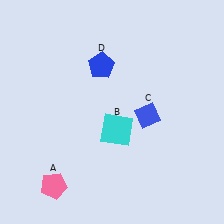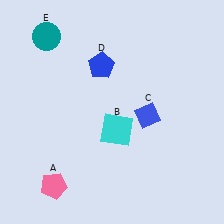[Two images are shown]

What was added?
A teal circle (E) was added in Image 2.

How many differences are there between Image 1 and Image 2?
There is 1 difference between the two images.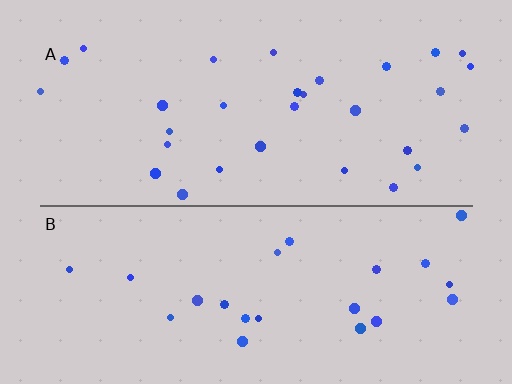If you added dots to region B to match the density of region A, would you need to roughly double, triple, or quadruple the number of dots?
Approximately double.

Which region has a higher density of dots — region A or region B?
A (the top).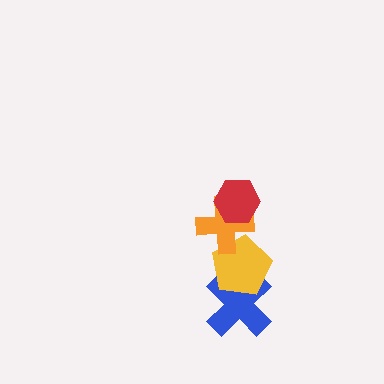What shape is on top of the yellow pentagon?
The orange cross is on top of the yellow pentagon.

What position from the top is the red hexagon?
The red hexagon is 1st from the top.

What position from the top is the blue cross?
The blue cross is 4th from the top.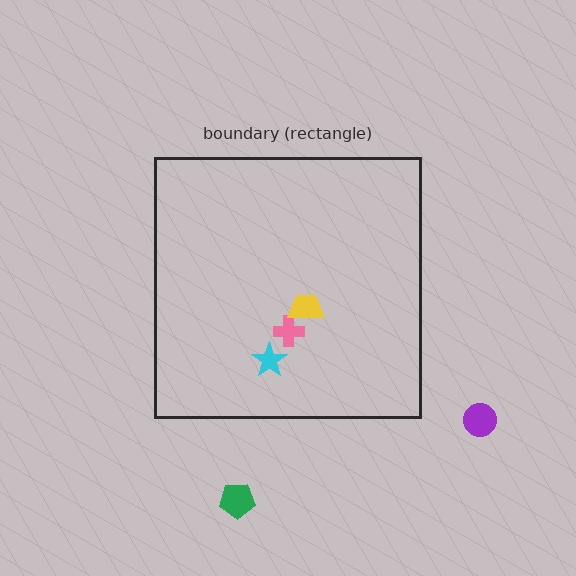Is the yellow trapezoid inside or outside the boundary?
Inside.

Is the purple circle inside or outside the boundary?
Outside.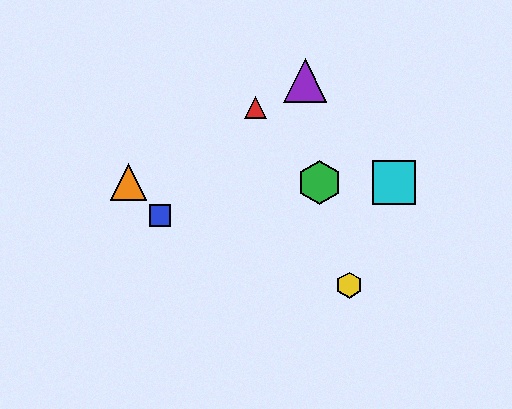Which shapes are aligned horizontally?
The green hexagon, the orange triangle, the cyan square are aligned horizontally.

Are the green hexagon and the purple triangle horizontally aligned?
No, the green hexagon is at y≈182 and the purple triangle is at y≈80.